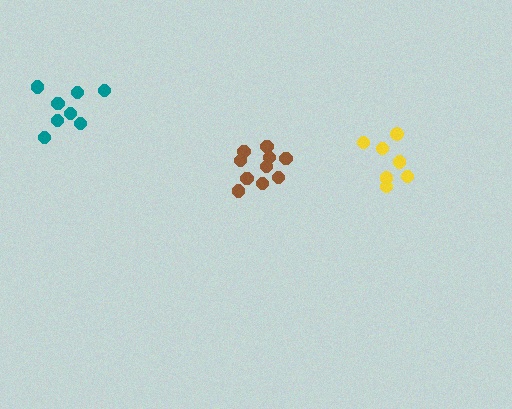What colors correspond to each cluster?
The clusters are colored: brown, teal, yellow.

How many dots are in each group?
Group 1: 10 dots, Group 2: 8 dots, Group 3: 7 dots (25 total).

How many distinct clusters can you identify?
There are 3 distinct clusters.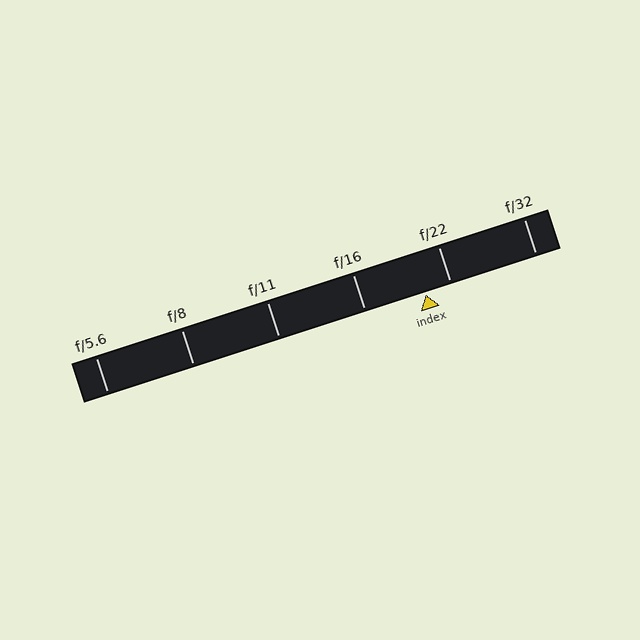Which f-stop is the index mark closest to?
The index mark is closest to f/22.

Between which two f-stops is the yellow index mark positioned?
The index mark is between f/16 and f/22.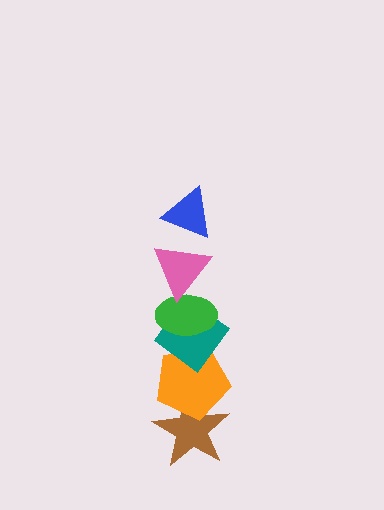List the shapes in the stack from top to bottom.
From top to bottom: the blue triangle, the pink triangle, the green ellipse, the teal diamond, the orange pentagon, the brown star.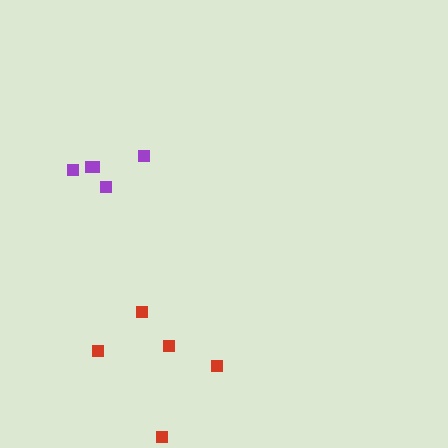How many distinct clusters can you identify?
There are 2 distinct clusters.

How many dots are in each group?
Group 1: 5 dots, Group 2: 5 dots (10 total).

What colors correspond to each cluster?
The clusters are colored: red, purple.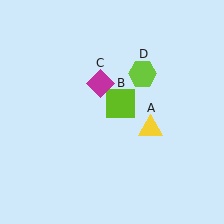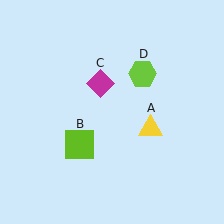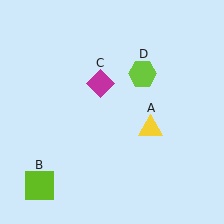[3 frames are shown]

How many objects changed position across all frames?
1 object changed position: lime square (object B).